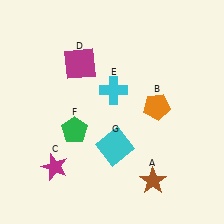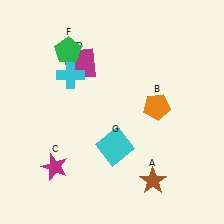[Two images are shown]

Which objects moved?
The objects that moved are: the cyan cross (E), the green pentagon (F).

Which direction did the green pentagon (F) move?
The green pentagon (F) moved up.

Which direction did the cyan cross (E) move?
The cyan cross (E) moved left.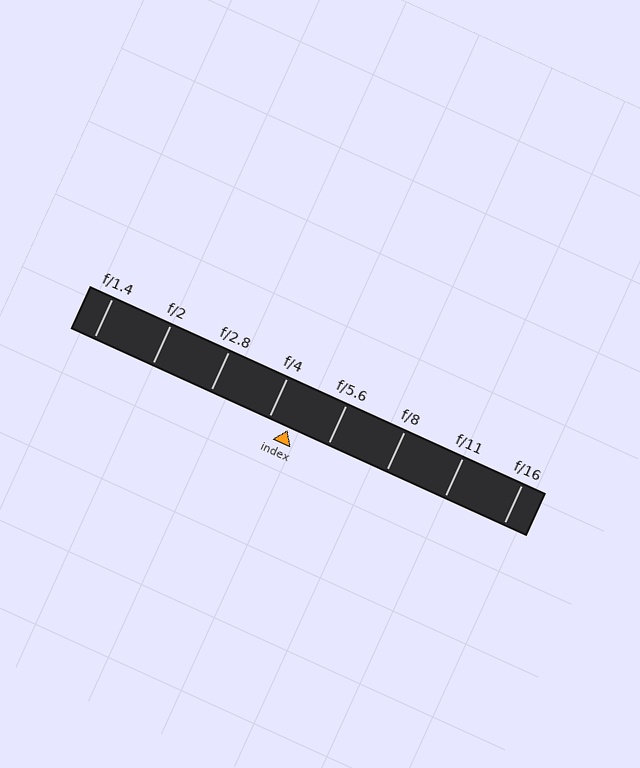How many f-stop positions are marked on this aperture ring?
There are 8 f-stop positions marked.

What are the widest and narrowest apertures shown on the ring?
The widest aperture shown is f/1.4 and the narrowest is f/16.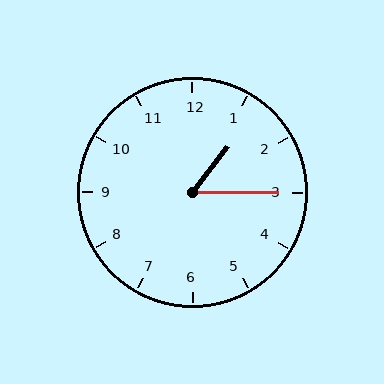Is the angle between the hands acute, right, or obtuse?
It is acute.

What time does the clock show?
1:15.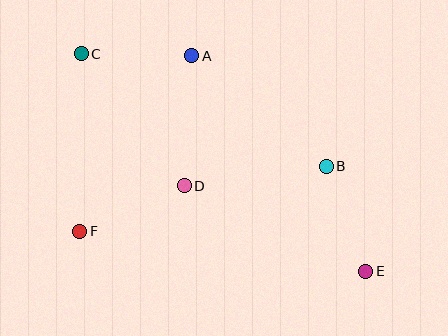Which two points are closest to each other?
Points A and C are closest to each other.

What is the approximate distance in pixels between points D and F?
The distance between D and F is approximately 114 pixels.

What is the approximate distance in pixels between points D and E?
The distance between D and E is approximately 201 pixels.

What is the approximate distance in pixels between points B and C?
The distance between B and C is approximately 269 pixels.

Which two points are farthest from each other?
Points C and E are farthest from each other.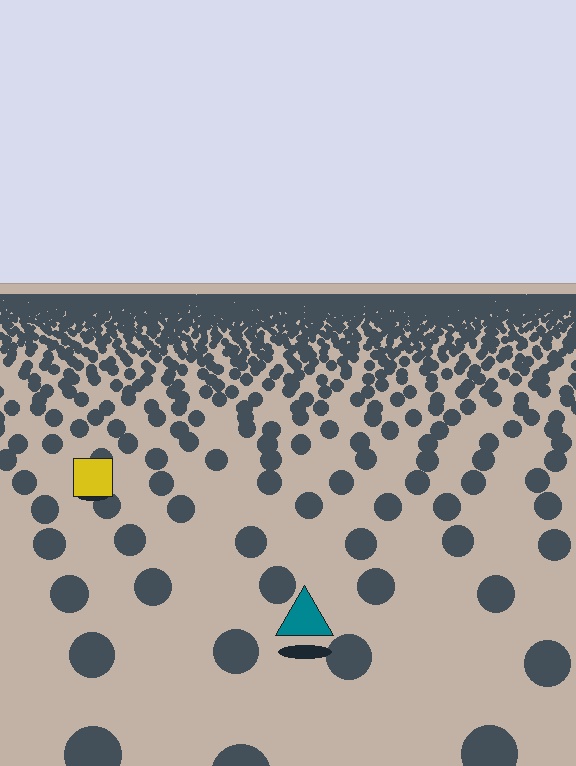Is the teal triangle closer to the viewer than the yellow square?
Yes. The teal triangle is closer — you can tell from the texture gradient: the ground texture is coarser near it.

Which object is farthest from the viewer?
The yellow square is farthest from the viewer. It appears smaller and the ground texture around it is denser.